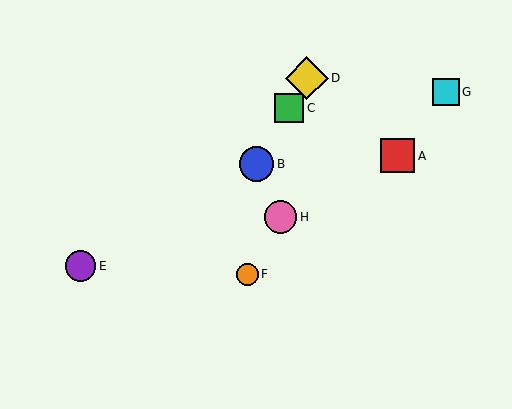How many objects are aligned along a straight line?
3 objects (B, C, D) are aligned along a straight line.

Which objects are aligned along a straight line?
Objects B, C, D are aligned along a straight line.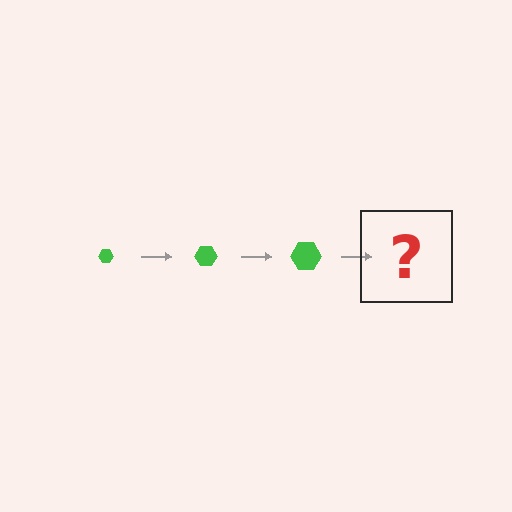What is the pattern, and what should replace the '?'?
The pattern is that the hexagon gets progressively larger each step. The '?' should be a green hexagon, larger than the previous one.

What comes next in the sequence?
The next element should be a green hexagon, larger than the previous one.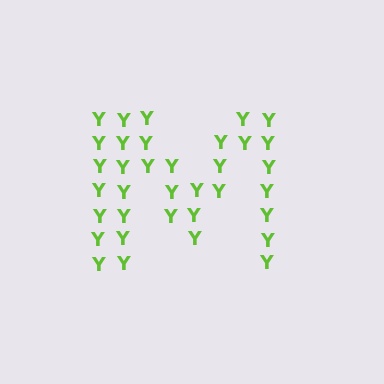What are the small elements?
The small elements are letter Y's.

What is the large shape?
The large shape is the letter M.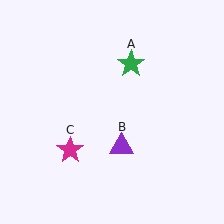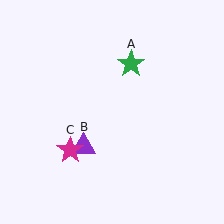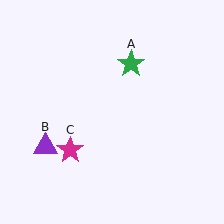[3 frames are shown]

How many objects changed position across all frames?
1 object changed position: purple triangle (object B).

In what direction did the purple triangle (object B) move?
The purple triangle (object B) moved left.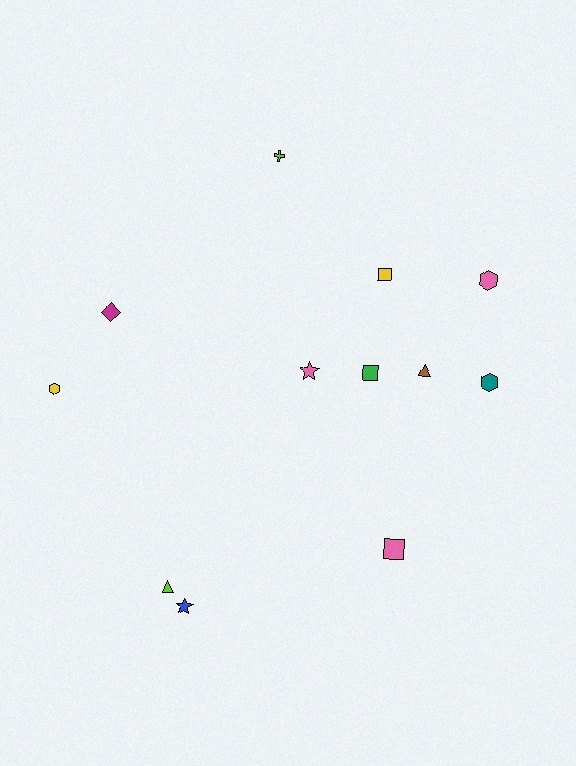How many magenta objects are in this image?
There is 1 magenta object.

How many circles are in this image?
There are no circles.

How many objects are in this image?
There are 12 objects.